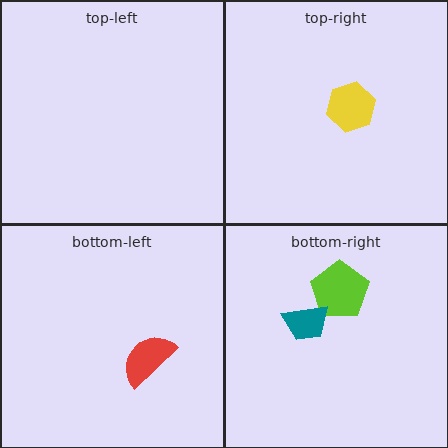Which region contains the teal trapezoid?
The bottom-right region.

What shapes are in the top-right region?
The yellow hexagon.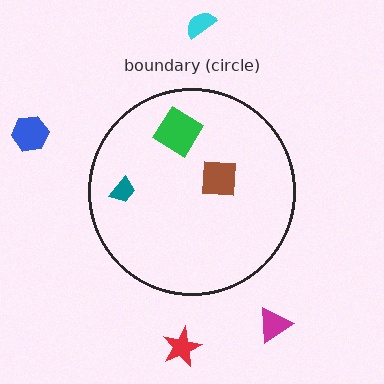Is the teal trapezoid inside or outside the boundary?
Inside.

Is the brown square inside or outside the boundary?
Inside.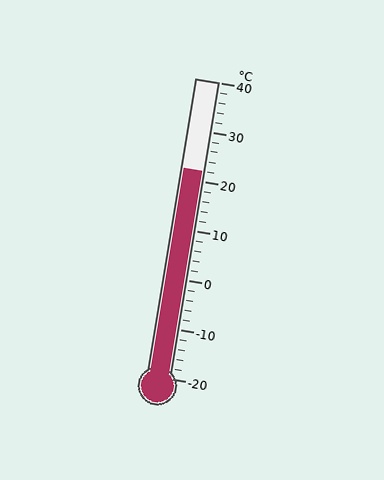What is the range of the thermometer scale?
The thermometer scale ranges from -20°C to 40°C.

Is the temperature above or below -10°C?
The temperature is above -10°C.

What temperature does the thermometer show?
The thermometer shows approximately 22°C.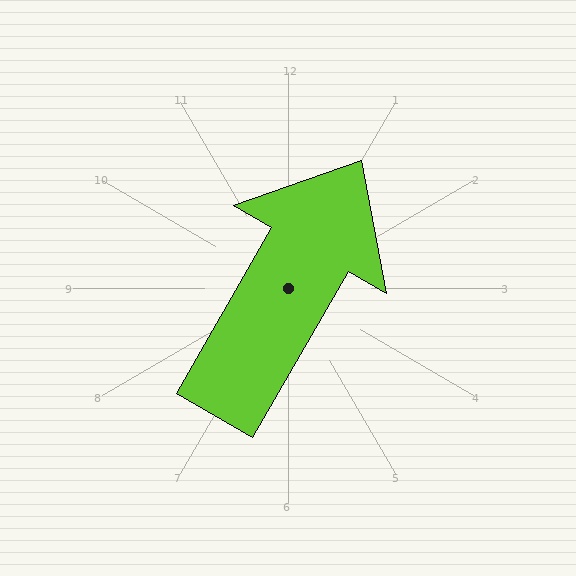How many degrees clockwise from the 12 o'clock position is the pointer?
Approximately 30 degrees.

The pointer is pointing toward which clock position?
Roughly 1 o'clock.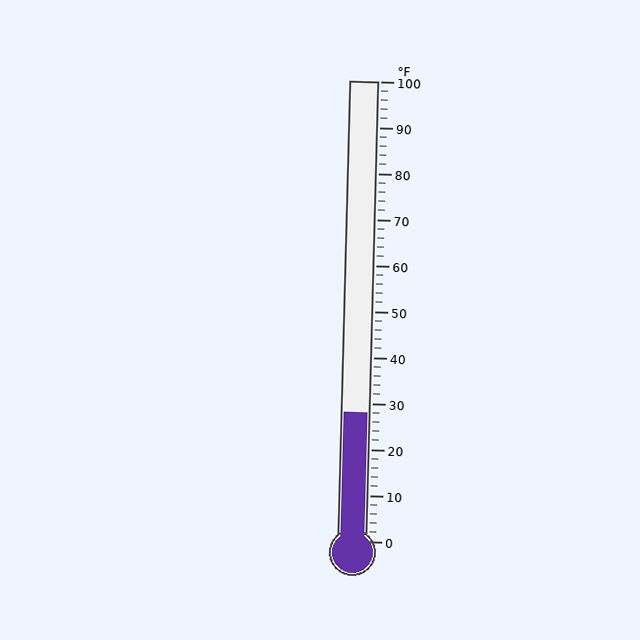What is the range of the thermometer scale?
The thermometer scale ranges from 0°F to 100°F.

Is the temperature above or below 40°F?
The temperature is below 40°F.